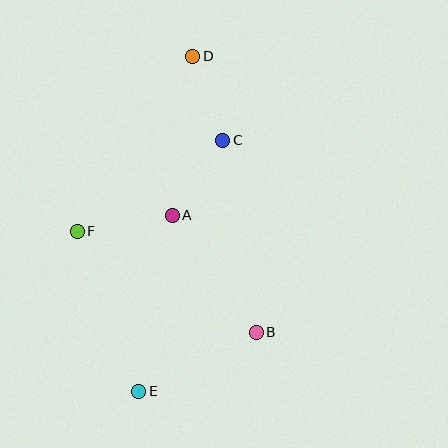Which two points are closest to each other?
Points C and D are closest to each other.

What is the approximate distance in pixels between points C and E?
The distance between C and E is approximately 265 pixels.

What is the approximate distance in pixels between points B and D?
The distance between B and D is approximately 283 pixels.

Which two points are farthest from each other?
Points D and E are farthest from each other.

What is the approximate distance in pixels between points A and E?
The distance between A and E is approximately 179 pixels.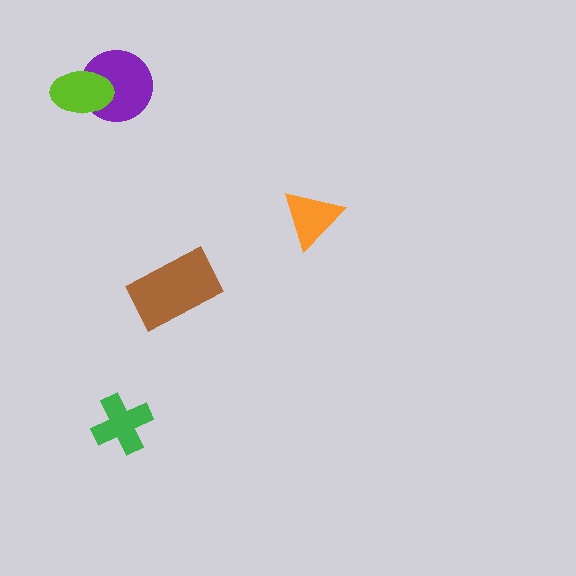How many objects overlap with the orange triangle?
0 objects overlap with the orange triangle.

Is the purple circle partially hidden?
Yes, it is partially covered by another shape.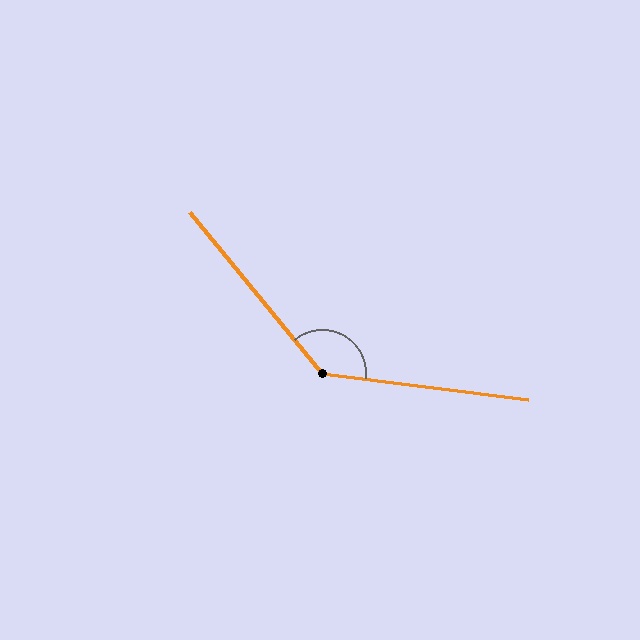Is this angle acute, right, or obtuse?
It is obtuse.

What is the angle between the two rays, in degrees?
Approximately 137 degrees.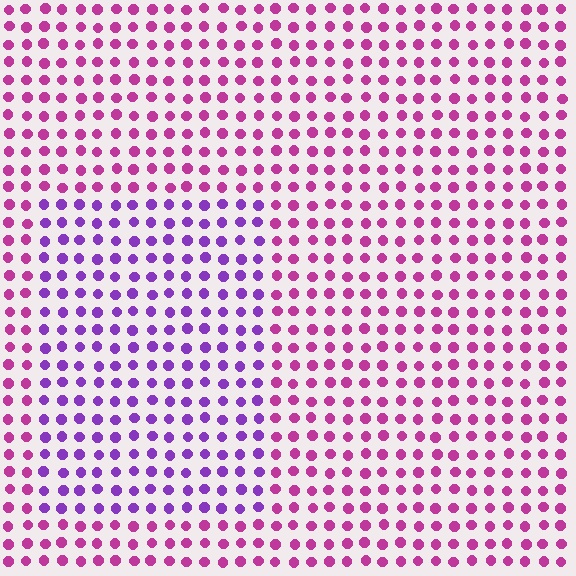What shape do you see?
I see a rectangle.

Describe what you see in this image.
The image is filled with small magenta elements in a uniform arrangement. A rectangle-shaped region is visible where the elements are tinted to a slightly different hue, forming a subtle color boundary.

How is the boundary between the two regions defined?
The boundary is defined purely by a slight shift in hue (about 40 degrees). Spacing, size, and orientation are identical on both sides.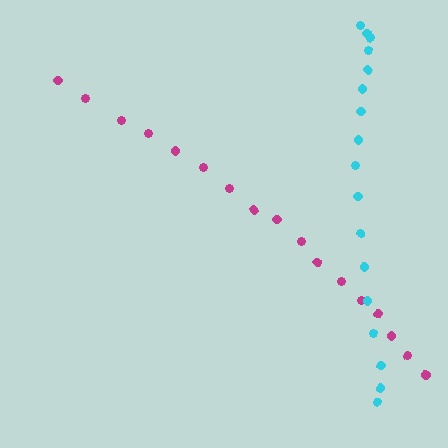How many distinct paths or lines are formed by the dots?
There are 2 distinct paths.